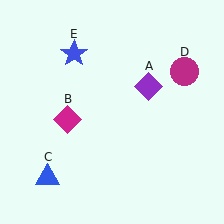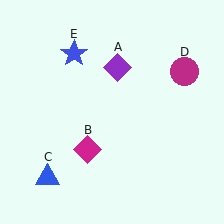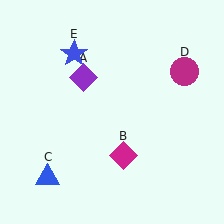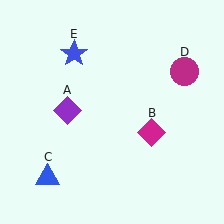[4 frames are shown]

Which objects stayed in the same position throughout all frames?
Blue triangle (object C) and magenta circle (object D) and blue star (object E) remained stationary.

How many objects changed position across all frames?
2 objects changed position: purple diamond (object A), magenta diamond (object B).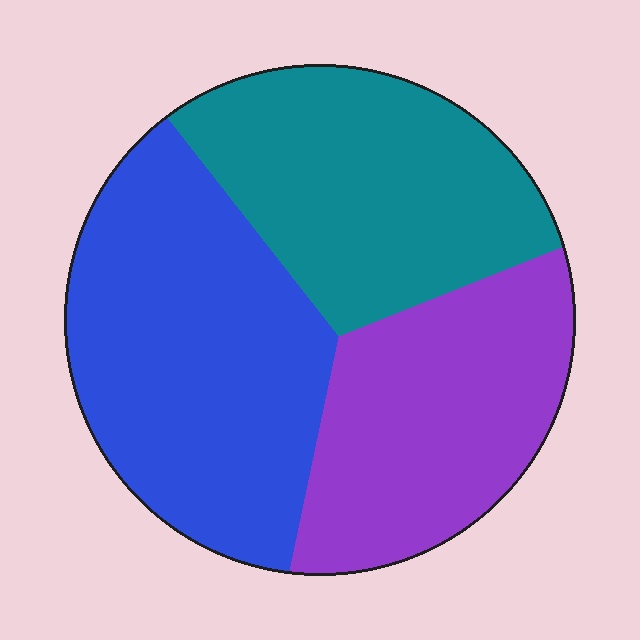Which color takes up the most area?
Blue, at roughly 40%.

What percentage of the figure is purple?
Purple covers around 30% of the figure.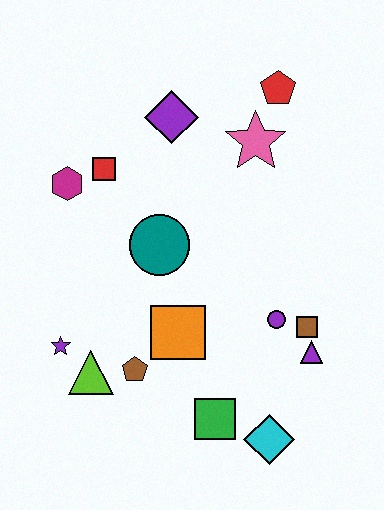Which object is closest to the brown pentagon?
The lime triangle is closest to the brown pentagon.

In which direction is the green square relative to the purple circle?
The green square is below the purple circle.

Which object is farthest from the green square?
The red pentagon is farthest from the green square.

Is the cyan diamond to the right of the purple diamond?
Yes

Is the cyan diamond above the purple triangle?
No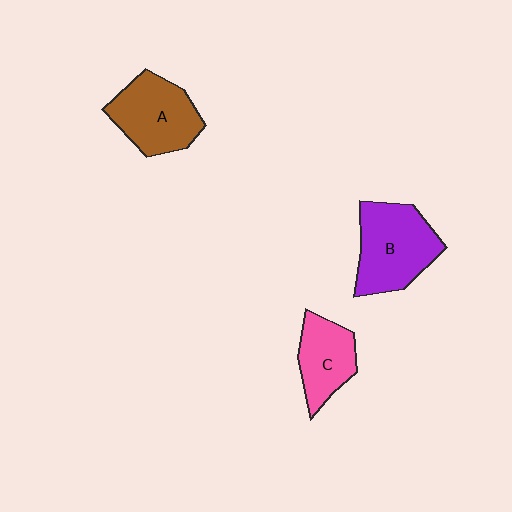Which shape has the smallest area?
Shape C (pink).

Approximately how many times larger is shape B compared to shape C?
Approximately 1.5 times.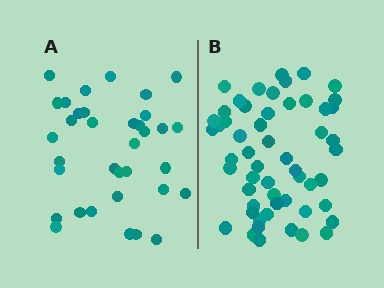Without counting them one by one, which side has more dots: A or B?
Region B (the right region) has more dots.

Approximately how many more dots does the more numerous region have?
Region B has approximately 20 more dots than region A.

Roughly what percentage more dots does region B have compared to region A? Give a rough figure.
About 55% more.